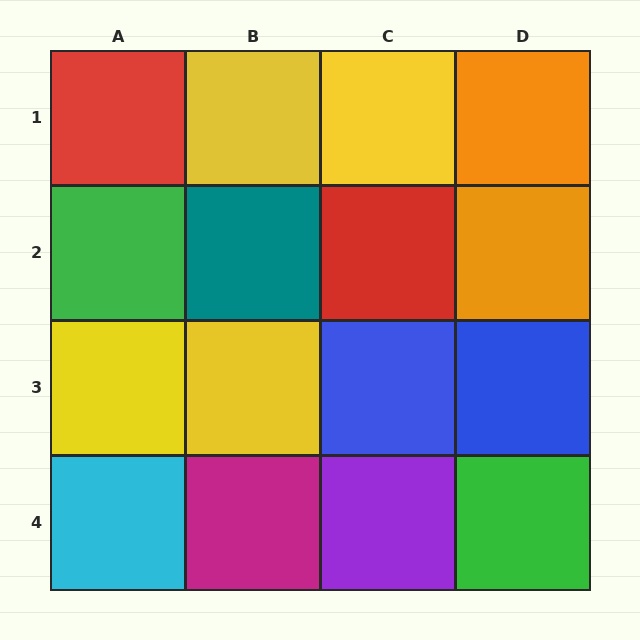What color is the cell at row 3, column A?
Yellow.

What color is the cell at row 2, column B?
Teal.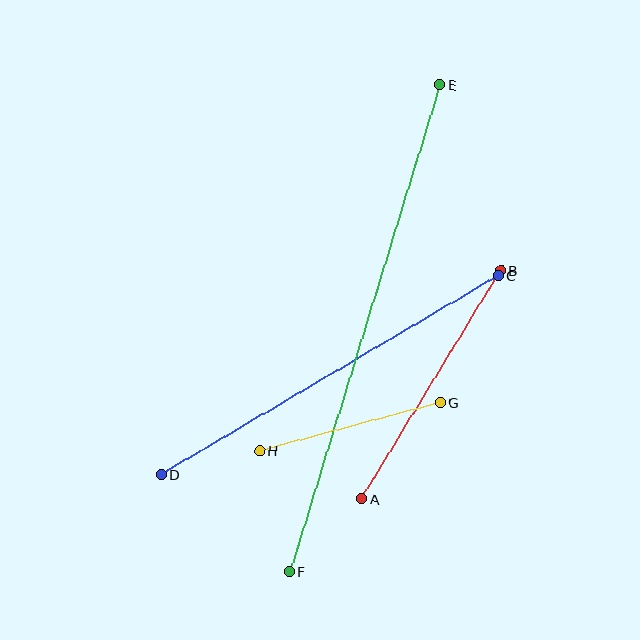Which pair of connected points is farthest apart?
Points E and F are farthest apart.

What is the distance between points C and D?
The distance is approximately 392 pixels.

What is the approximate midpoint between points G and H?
The midpoint is at approximately (350, 427) pixels.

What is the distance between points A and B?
The distance is approximately 267 pixels.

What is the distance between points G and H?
The distance is approximately 187 pixels.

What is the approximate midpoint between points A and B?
The midpoint is at approximately (431, 385) pixels.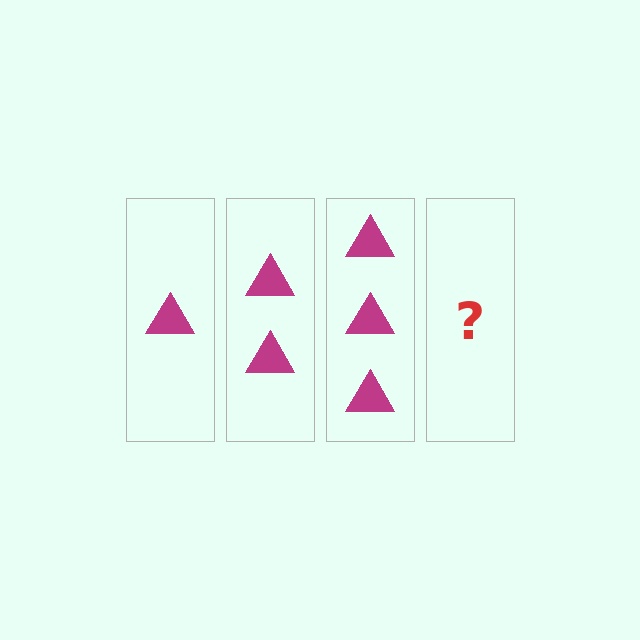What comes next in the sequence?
The next element should be 4 triangles.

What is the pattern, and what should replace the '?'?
The pattern is that each step adds one more triangle. The '?' should be 4 triangles.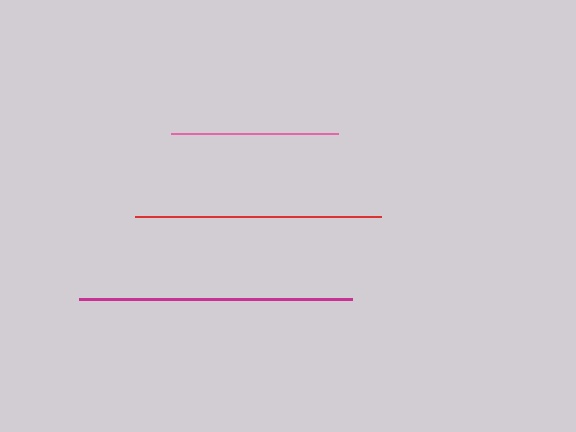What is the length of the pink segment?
The pink segment is approximately 166 pixels long.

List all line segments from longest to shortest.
From longest to shortest: magenta, red, pink.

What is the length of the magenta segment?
The magenta segment is approximately 273 pixels long.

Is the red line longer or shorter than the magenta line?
The magenta line is longer than the red line.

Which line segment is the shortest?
The pink line is the shortest at approximately 166 pixels.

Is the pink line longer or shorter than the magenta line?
The magenta line is longer than the pink line.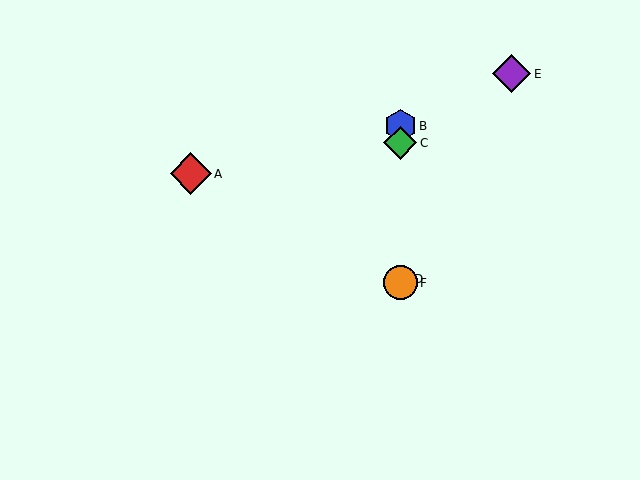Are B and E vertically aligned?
No, B is at x≈400 and E is at x≈512.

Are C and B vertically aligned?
Yes, both are at x≈400.